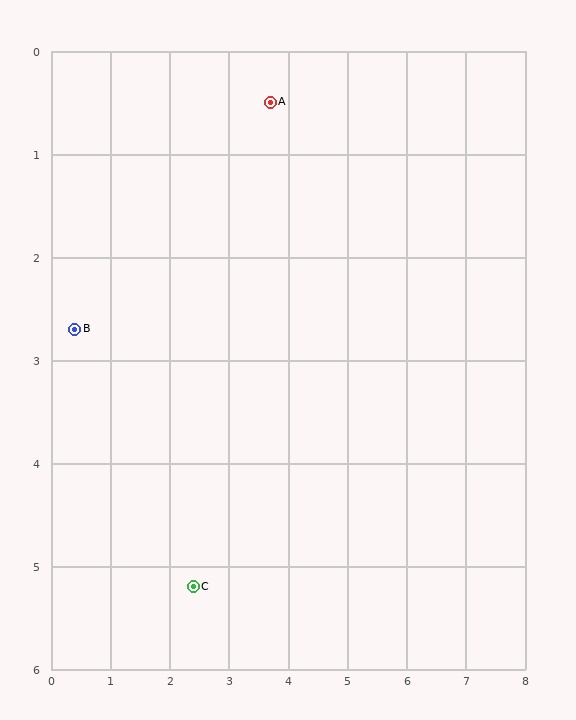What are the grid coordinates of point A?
Point A is at approximately (3.7, 0.5).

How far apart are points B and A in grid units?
Points B and A are about 4.0 grid units apart.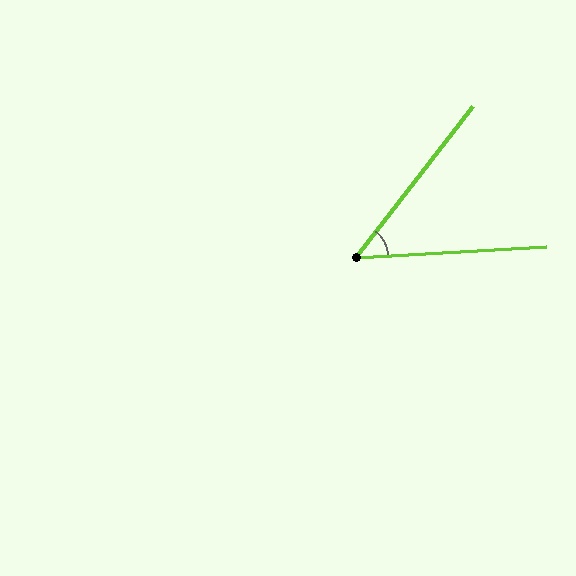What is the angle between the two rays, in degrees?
Approximately 49 degrees.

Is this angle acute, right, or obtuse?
It is acute.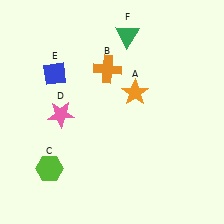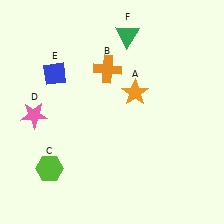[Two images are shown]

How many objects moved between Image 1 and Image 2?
1 object moved between the two images.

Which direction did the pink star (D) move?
The pink star (D) moved left.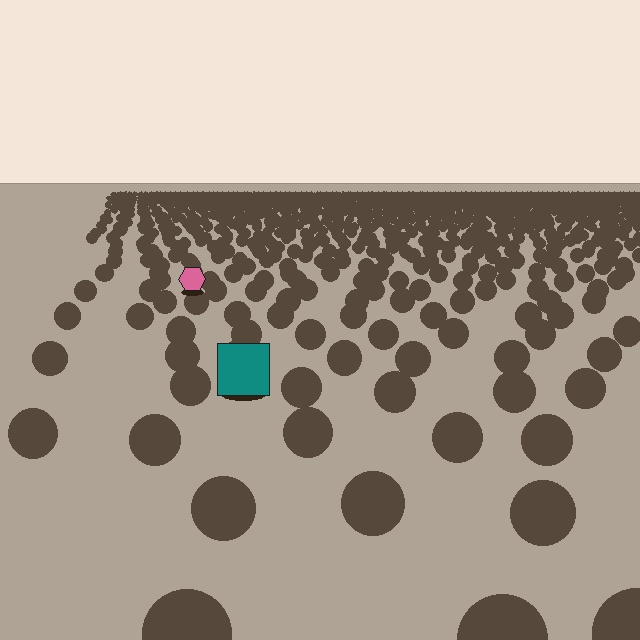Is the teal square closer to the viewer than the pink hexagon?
Yes. The teal square is closer — you can tell from the texture gradient: the ground texture is coarser near it.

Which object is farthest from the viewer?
The pink hexagon is farthest from the viewer. It appears smaller and the ground texture around it is denser.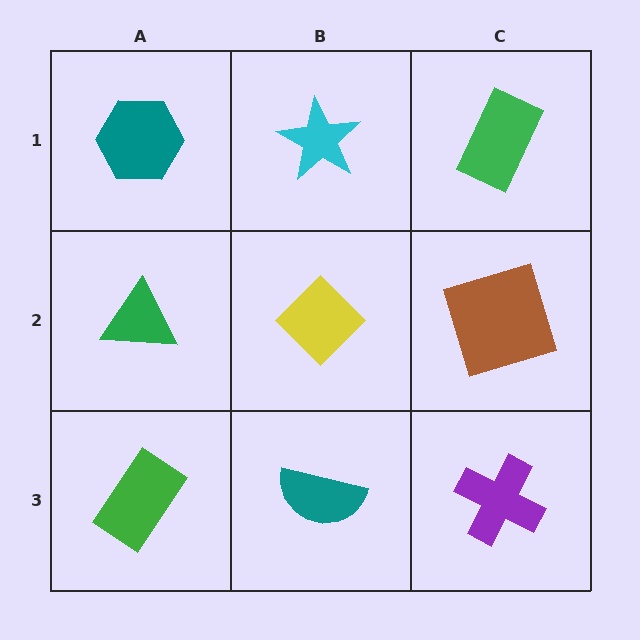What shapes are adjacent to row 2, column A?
A teal hexagon (row 1, column A), a green rectangle (row 3, column A), a yellow diamond (row 2, column B).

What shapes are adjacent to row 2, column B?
A cyan star (row 1, column B), a teal semicircle (row 3, column B), a green triangle (row 2, column A), a brown square (row 2, column C).